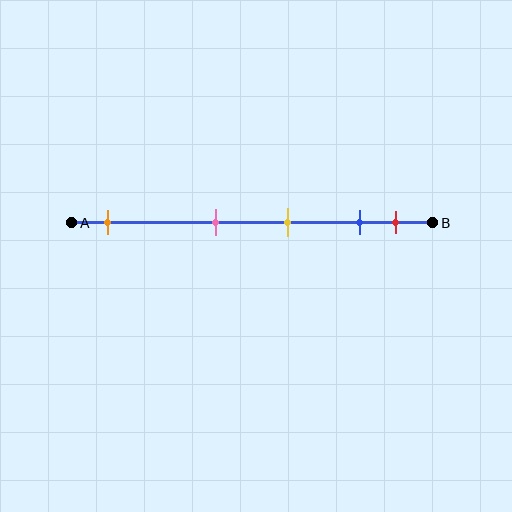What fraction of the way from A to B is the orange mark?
The orange mark is approximately 10% (0.1) of the way from A to B.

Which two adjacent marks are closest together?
The blue and red marks are the closest adjacent pair.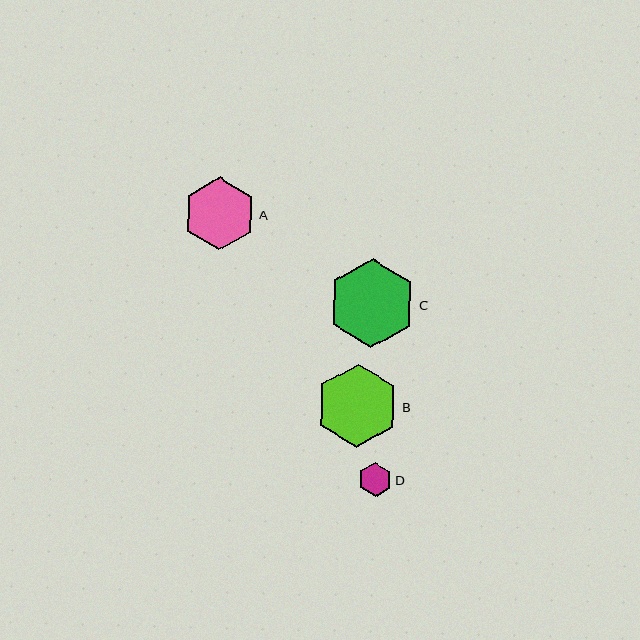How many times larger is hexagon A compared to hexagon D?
Hexagon A is approximately 2.2 times the size of hexagon D.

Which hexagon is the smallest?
Hexagon D is the smallest with a size of approximately 34 pixels.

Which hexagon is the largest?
Hexagon C is the largest with a size of approximately 88 pixels.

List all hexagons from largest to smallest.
From largest to smallest: C, B, A, D.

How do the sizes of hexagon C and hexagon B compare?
Hexagon C and hexagon B are approximately the same size.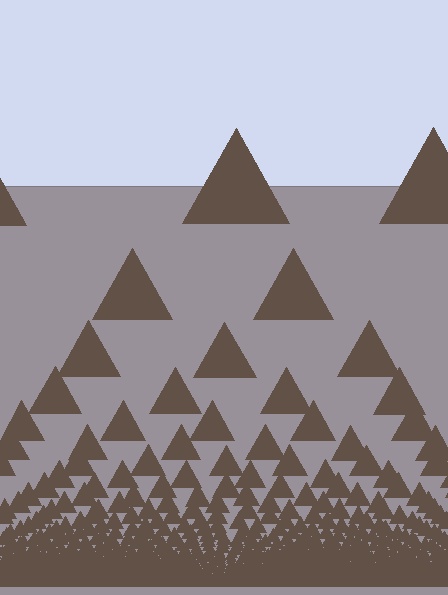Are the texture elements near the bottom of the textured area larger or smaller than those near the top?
Smaller. The gradient is inverted — elements near the bottom are smaller and denser.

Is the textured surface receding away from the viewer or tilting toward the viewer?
The surface appears to tilt toward the viewer. Texture elements get larger and sparser toward the top.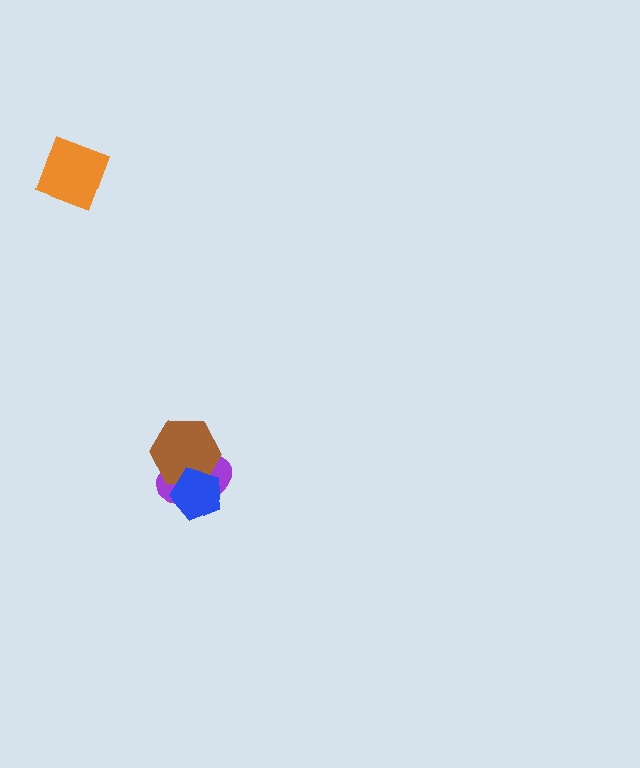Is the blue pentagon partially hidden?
No, no other shape covers it.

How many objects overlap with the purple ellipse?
2 objects overlap with the purple ellipse.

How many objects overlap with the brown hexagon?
2 objects overlap with the brown hexagon.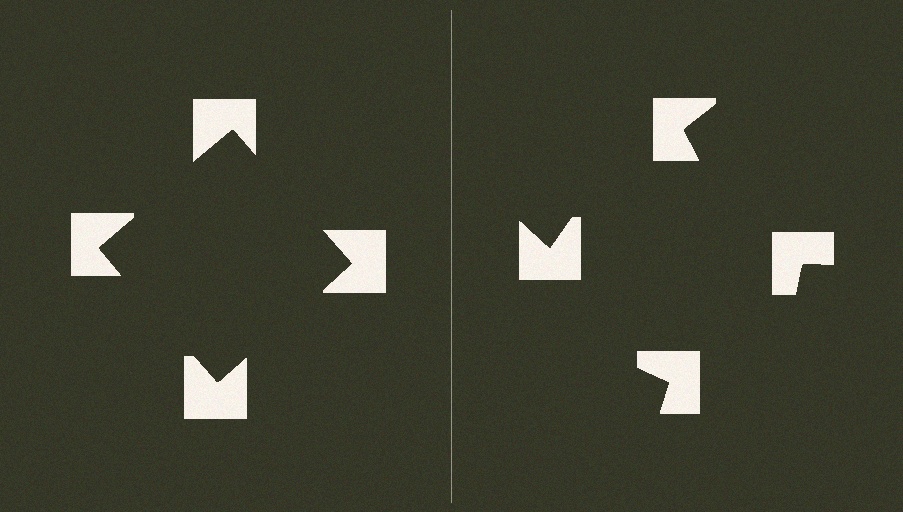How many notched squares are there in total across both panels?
8 — 4 on each side.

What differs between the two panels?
The notched squares are positioned identically on both sides; only the wedge orientations differ. On the left they align to a square; on the right they are misaligned.